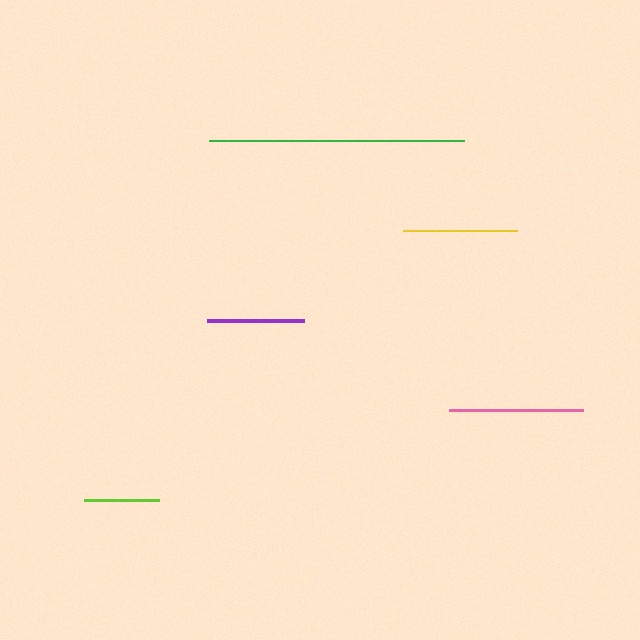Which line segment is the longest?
The green line is the longest at approximately 255 pixels.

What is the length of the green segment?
The green segment is approximately 255 pixels long.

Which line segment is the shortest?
The lime line is the shortest at approximately 76 pixels.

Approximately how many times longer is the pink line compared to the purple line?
The pink line is approximately 1.4 times the length of the purple line.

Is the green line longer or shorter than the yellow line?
The green line is longer than the yellow line.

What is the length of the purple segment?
The purple segment is approximately 97 pixels long.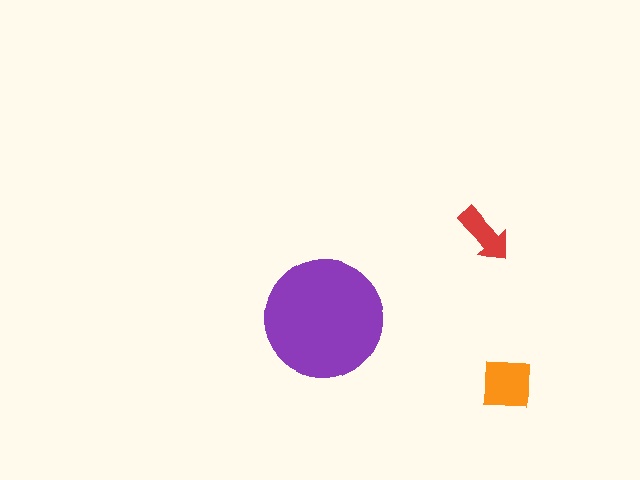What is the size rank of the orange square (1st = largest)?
2nd.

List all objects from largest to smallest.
The purple circle, the orange square, the red arrow.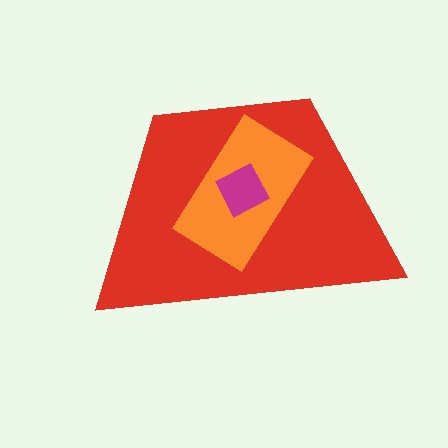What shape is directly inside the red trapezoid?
The orange rectangle.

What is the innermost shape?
The magenta square.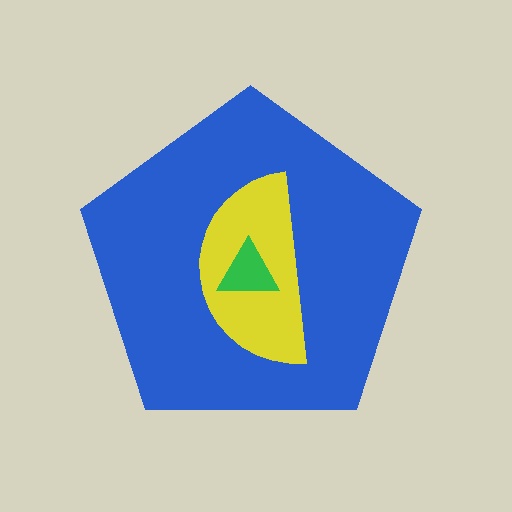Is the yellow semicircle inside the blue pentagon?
Yes.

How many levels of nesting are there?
3.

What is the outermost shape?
The blue pentagon.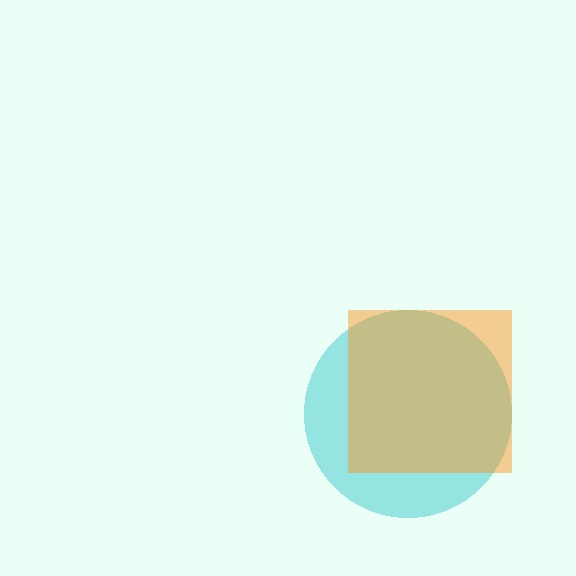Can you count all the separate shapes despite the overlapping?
Yes, there are 2 separate shapes.